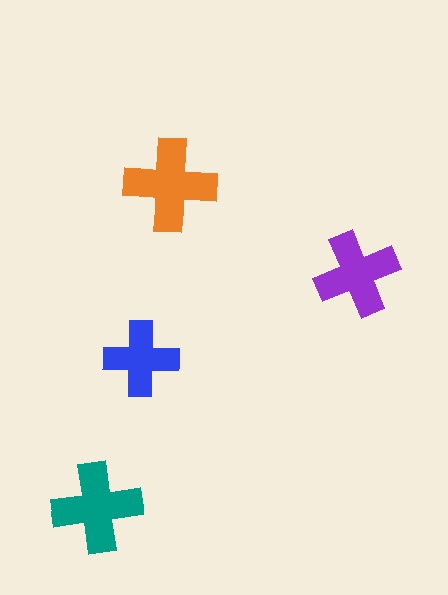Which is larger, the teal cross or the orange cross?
The orange one.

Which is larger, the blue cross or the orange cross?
The orange one.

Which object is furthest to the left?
The teal cross is leftmost.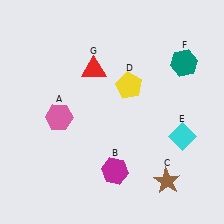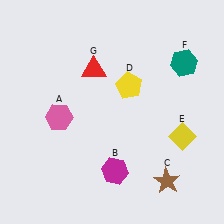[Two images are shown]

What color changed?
The diamond (E) changed from cyan in Image 1 to yellow in Image 2.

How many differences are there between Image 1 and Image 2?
There is 1 difference between the two images.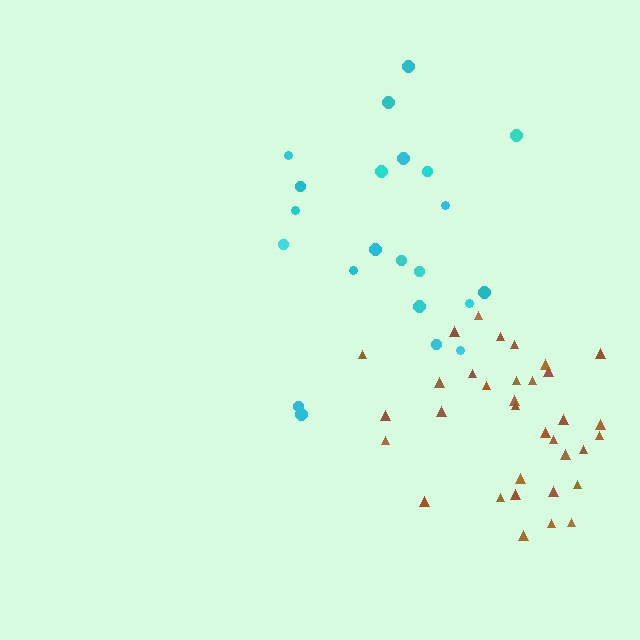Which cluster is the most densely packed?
Brown.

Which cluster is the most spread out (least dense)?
Cyan.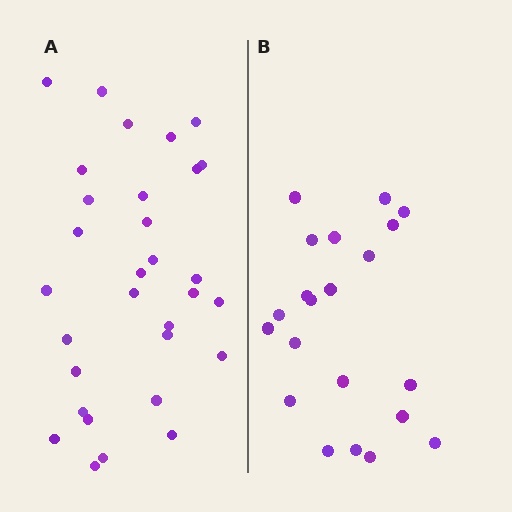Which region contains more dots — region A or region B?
Region A (the left region) has more dots.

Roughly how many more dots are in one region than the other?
Region A has roughly 10 or so more dots than region B.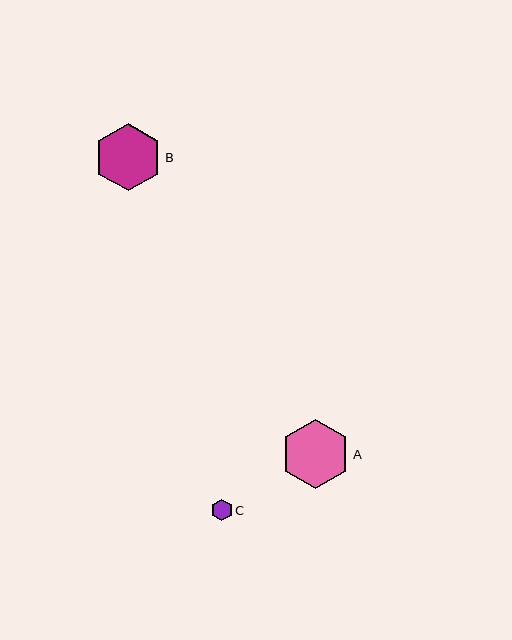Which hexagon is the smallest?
Hexagon C is the smallest with a size of approximately 21 pixels.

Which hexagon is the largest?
Hexagon A is the largest with a size of approximately 69 pixels.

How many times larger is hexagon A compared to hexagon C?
Hexagon A is approximately 3.3 times the size of hexagon C.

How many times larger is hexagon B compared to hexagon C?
Hexagon B is approximately 3.2 times the size of hexagon C.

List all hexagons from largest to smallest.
From largest to smallest: A, B, C.